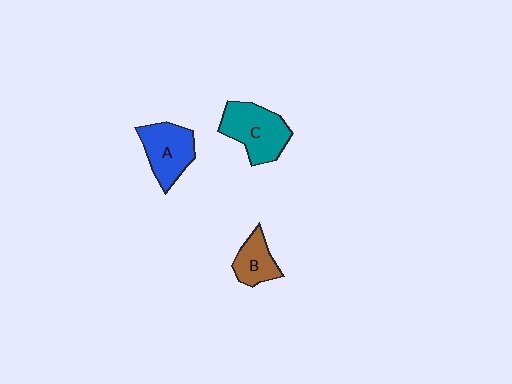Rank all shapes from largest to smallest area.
From largest to smallest: C (teal), A (blue), B (brown).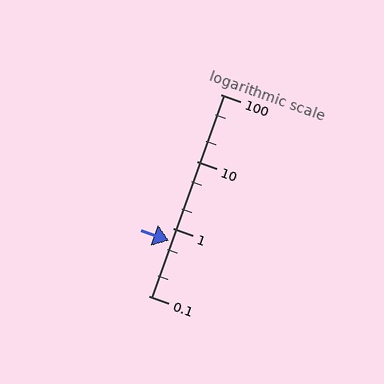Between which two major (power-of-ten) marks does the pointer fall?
The pointer is between 0.1 and 1.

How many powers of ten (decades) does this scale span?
The scale spans 3 decades, from 0.1 to 100.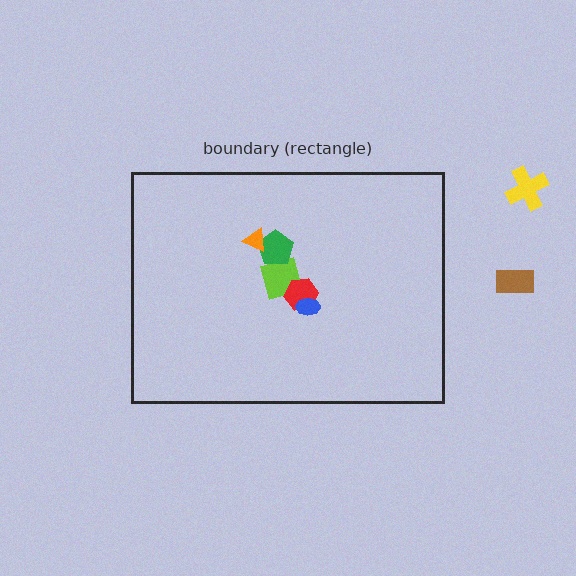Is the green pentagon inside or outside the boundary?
Inside.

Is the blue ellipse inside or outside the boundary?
Inside.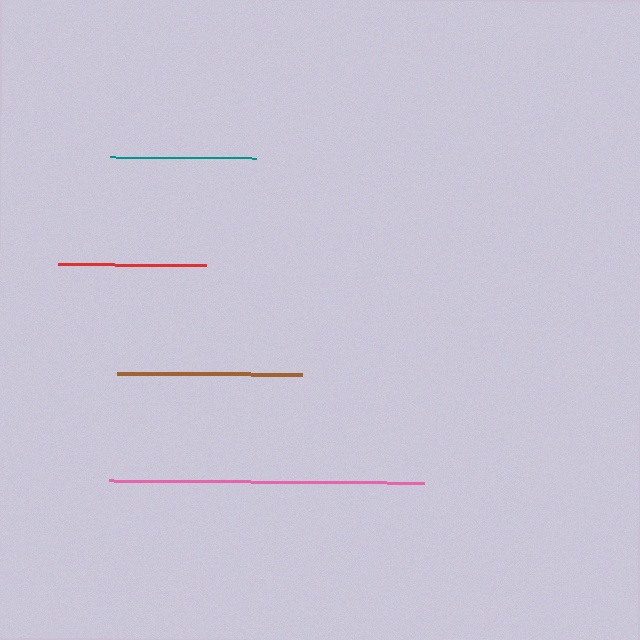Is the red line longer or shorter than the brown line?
The brown line is longer than the red line.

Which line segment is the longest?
The pink line is the longest at approximately 315 pixels.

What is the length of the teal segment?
The teal segment is approximately 146 pixels long.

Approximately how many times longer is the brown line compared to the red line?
The brown line is approximately 1.3 times the length of the red line.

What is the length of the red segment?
The red segment is approximately 147 pixels long.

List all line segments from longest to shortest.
From longest to shortest: pink, brown, red, teal.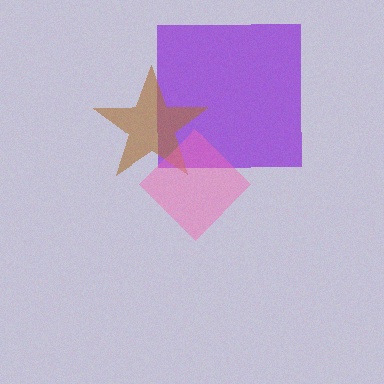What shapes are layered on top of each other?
The layered shapes are: a purple square, a brown star, a pink diamond.